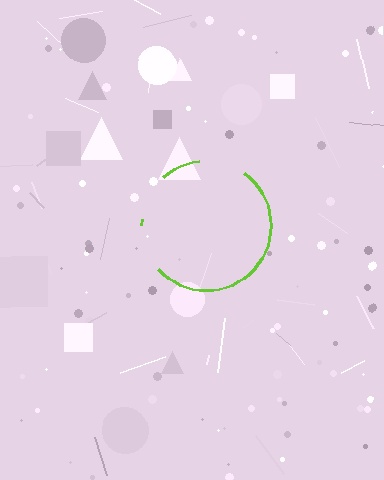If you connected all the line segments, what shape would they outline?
They would outline a circle.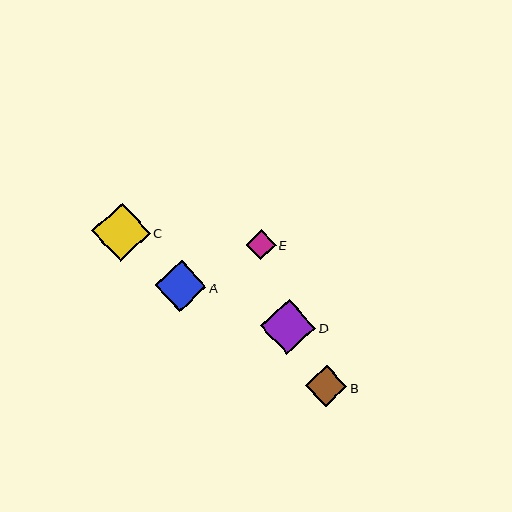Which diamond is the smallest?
Diamond E is the smallest with a size of approximately 30 pixels.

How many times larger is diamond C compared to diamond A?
Diamond C is approximately 1.1 times the size of diamond A.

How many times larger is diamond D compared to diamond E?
Diamond D is approximately 1.8 times the size of diamond E.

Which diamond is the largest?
Diamond C is the largest with a size of approximately 58 pixels.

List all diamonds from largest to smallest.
From largest to smallest: C, D, A, B, E.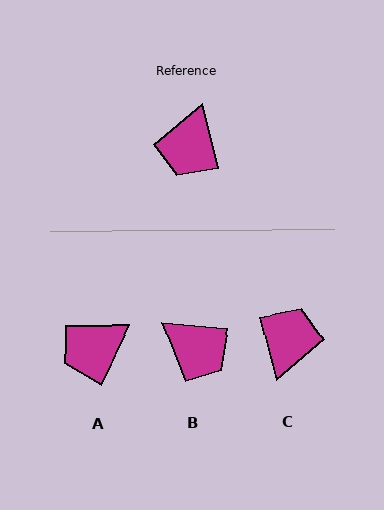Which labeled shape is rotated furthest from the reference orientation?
C, about 179 degrees away.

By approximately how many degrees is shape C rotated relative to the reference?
Approximately 179 degrees clockwise.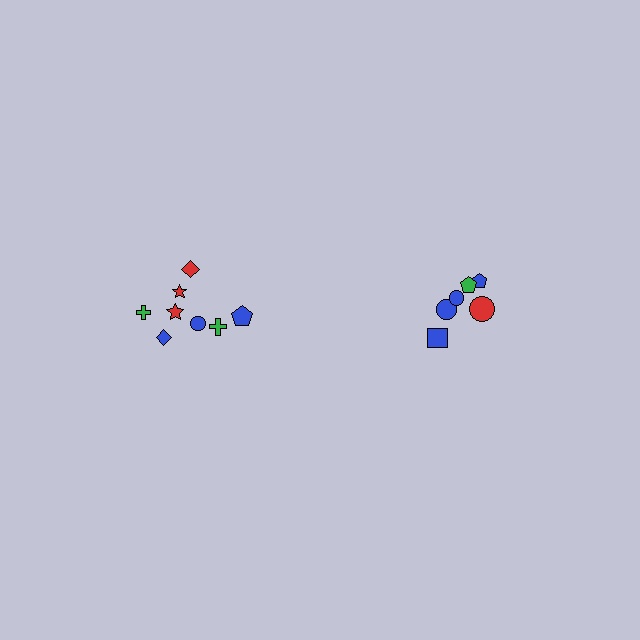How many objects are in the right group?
There are 6 objects.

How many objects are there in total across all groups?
There are 14 objects.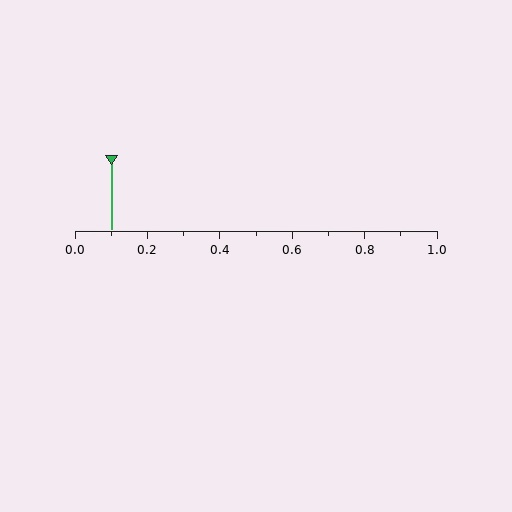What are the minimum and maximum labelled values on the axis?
The axis runs from 0.0 to 1.0.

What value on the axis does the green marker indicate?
The marker indicates approximately 0.1.